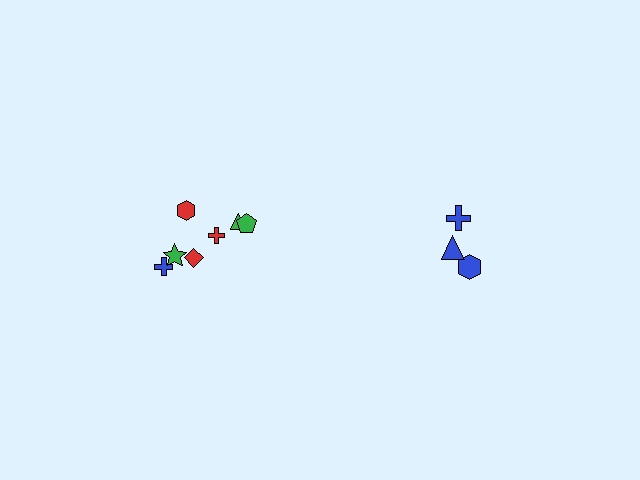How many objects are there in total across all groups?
There are 10 objects.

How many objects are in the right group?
There are 3 objects.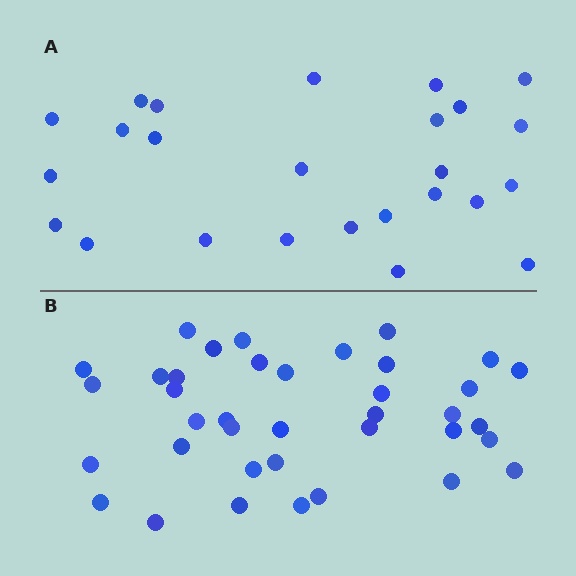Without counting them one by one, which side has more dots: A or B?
Region B (the bottom region) has more dots.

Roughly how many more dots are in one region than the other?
Region B has approximately 15 more dots than region A.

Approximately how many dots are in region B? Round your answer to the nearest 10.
About 40 dots. (The exact count is 38, which rounds to 40.)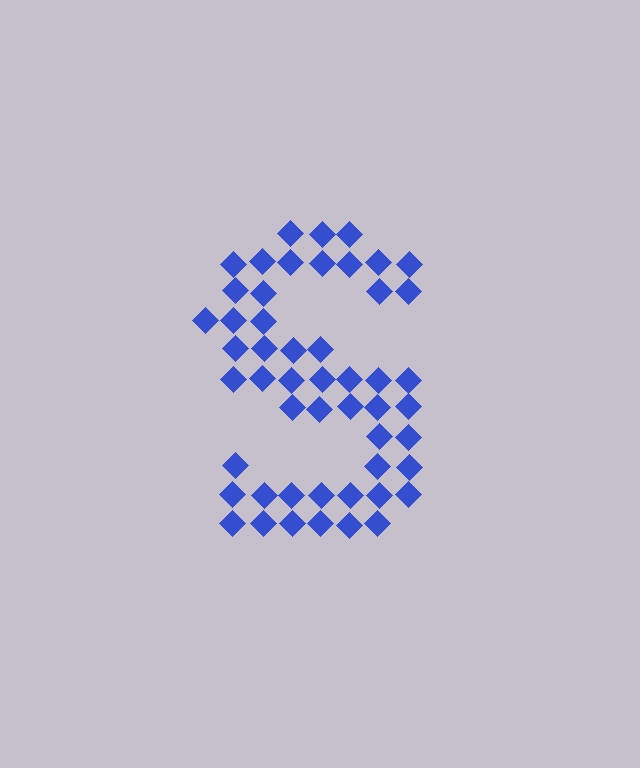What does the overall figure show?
The overall figure shows the letter S.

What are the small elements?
The small elements are diamonds.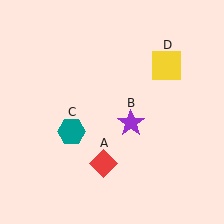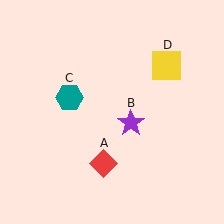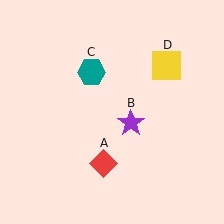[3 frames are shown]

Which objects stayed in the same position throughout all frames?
Red diamond (object A) and purple star (object B) and yellow square (object D) remained stationary.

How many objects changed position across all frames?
1 object changed position: teal hexagon (object C).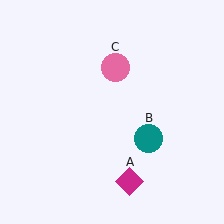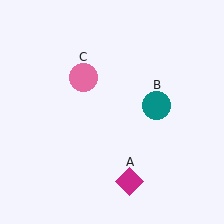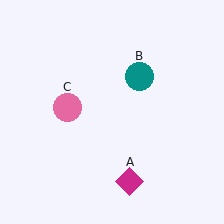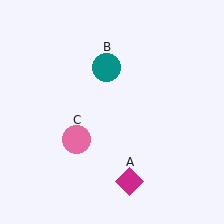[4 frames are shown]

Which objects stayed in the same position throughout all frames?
Magenta diamond (object A) remained stationary.